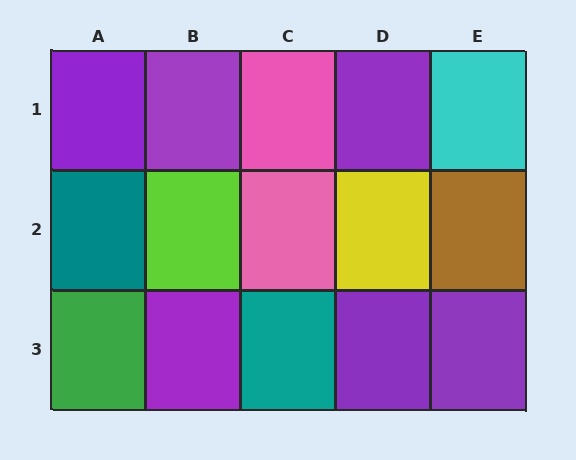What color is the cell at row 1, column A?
Purple.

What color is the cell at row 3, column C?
Teal.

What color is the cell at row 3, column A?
Green.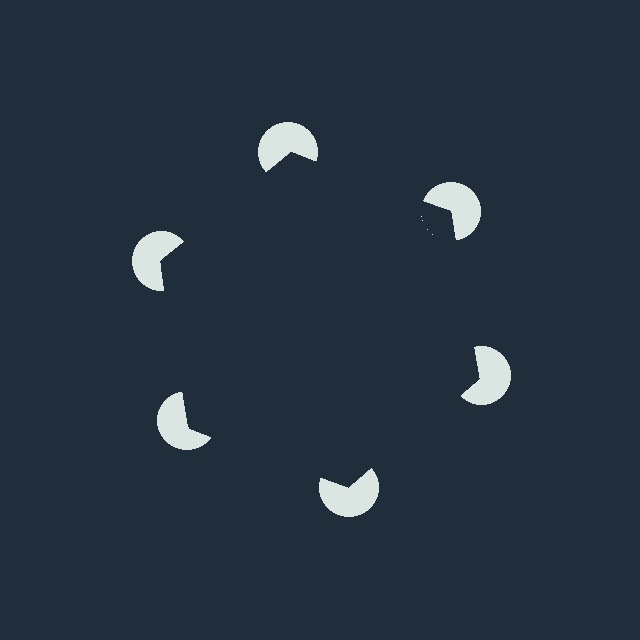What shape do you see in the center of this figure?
An illusory hexagon — its edges are inferred from the aligned wedge cuts in the pac-man discs, not physically drawn.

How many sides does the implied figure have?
6 sides.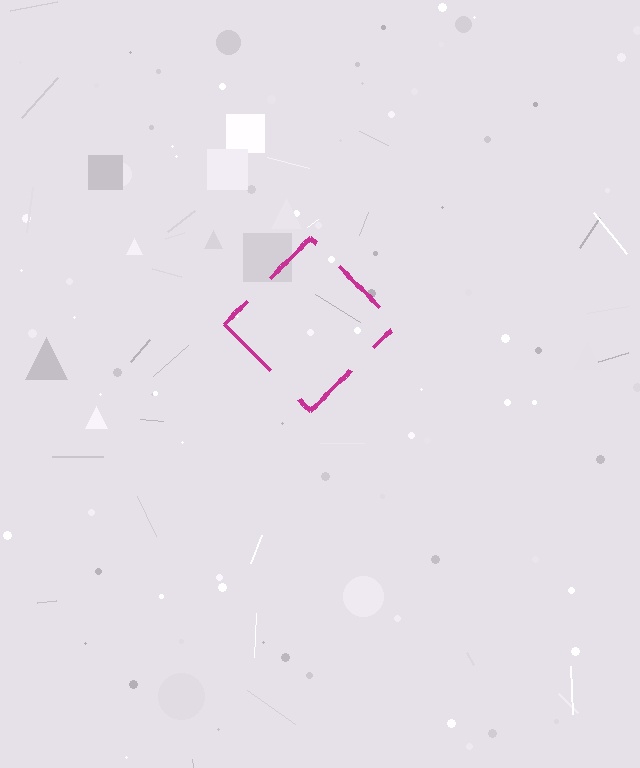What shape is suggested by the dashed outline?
The dashed outline suggests a diamond.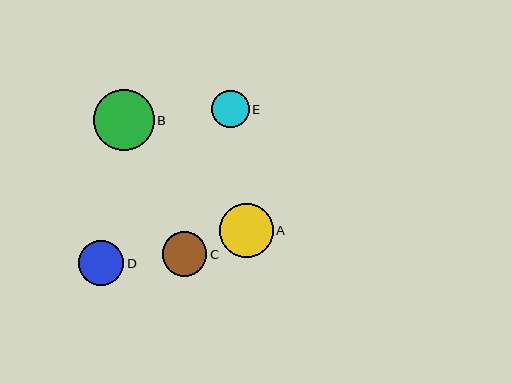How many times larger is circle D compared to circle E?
Circle D is approximately 1.2 times the size of circle E.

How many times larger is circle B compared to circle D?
Circle B is approximately 1.3 times the size of circle D.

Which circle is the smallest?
Circle E is the smallest with a size of approximately 37 pixels.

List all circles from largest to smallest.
From largest to smallest: B, A, D, C, E.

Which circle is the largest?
Circle B is the largest with a size of approximately 61 pixels.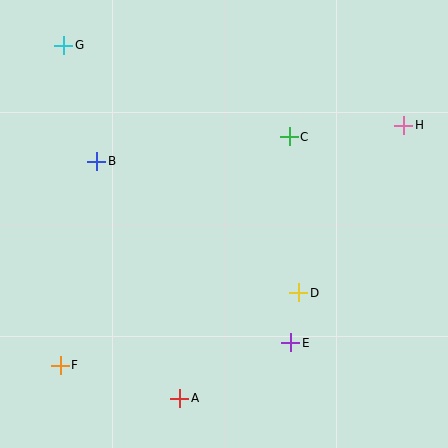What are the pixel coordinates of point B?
Point B is at (97, 161).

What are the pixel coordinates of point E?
Point E is at (291, 343).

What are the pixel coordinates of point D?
Point D is at (299, 293).